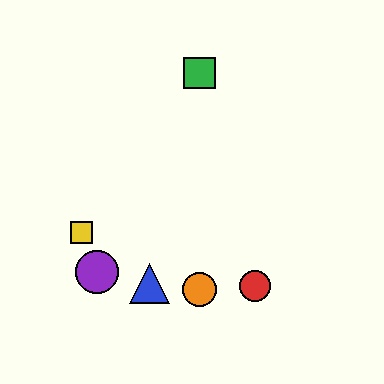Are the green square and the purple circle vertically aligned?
No, the green square is at x≈200 and the purple circle is at x≈97.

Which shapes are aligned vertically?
The green square, the orange circle are aligned vertically.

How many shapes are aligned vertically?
2 shapes (the green square, the orange circle) are aligned vertically.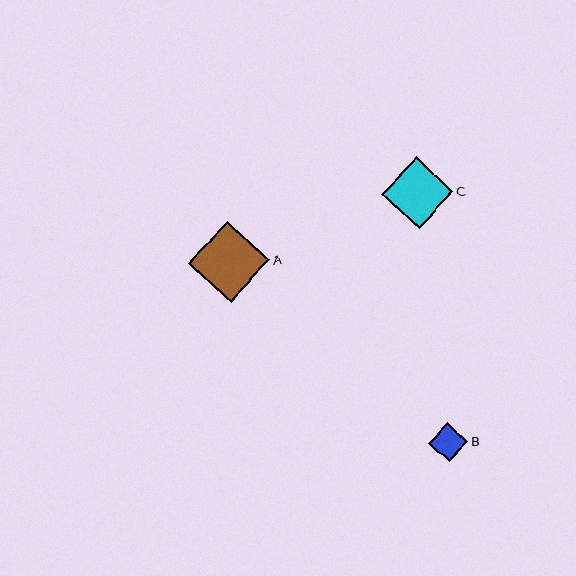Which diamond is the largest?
Diamond A is the largest with a size of approximately 81 pixels.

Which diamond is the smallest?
Diamond B is the smallest with a size of approximately 40 pixels.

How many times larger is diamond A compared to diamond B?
Diamond A is approximately 2.1 times the size of diamond B.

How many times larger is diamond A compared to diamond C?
Diamond A is approximately 1.1 times the size of diamond C.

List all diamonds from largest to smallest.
From largest to smallest: A, C, B.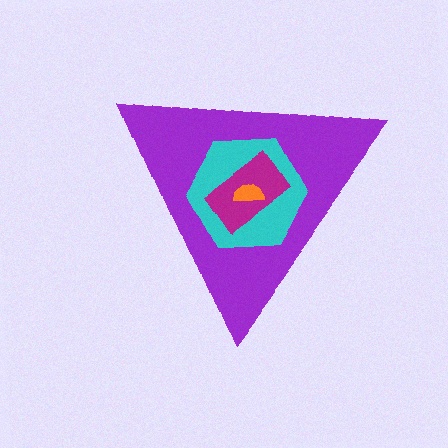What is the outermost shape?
The purple triangle.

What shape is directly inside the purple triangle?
The cyan hexagon.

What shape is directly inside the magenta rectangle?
The orange semicircle.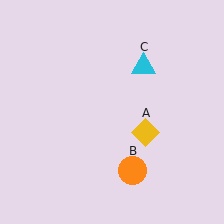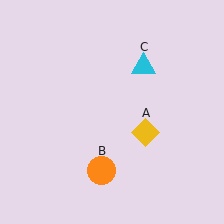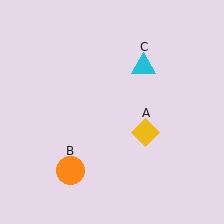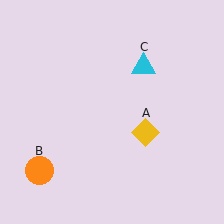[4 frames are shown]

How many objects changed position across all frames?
1 object changed position: orange circle (object B).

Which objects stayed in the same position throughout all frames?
Yellow diamond (object A) and cyan triangle (object C) remained stationary.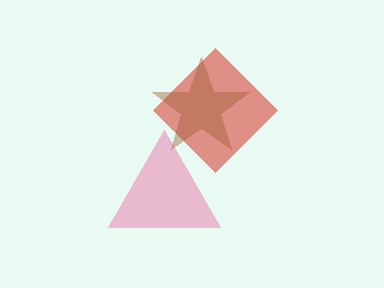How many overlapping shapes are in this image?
There are 3 overlapping shapes in the image.